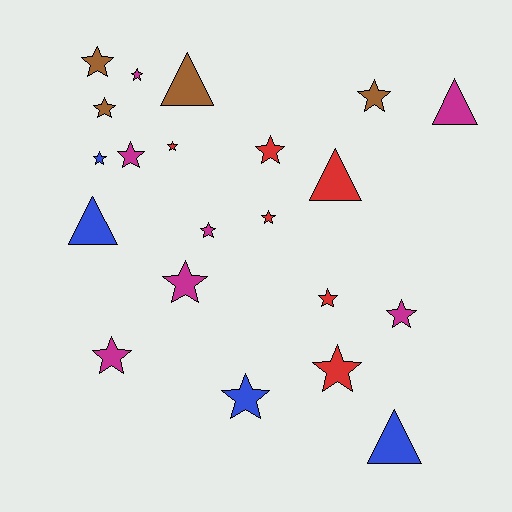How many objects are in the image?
There are 21 objects.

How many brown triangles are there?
There is 1 brown triangle.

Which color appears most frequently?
Magenta, with 7 objects.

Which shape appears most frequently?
Star, with 16 objects.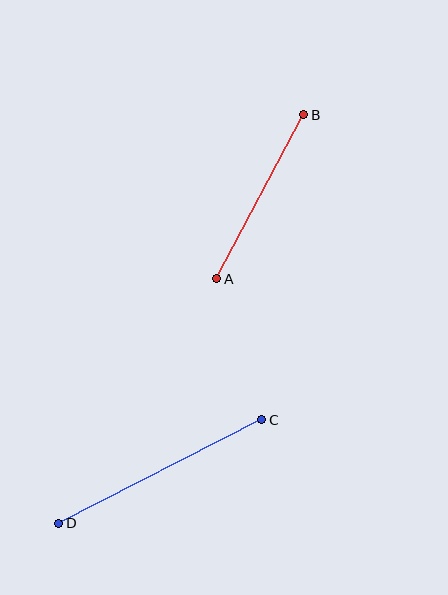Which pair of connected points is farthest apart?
Points C and D are farthest apart.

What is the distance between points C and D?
The distance is approximately 228 pixels.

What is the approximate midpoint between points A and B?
The midpoint is at approximately (260, 197) pixels.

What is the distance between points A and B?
The distance is approximately 186 pixels.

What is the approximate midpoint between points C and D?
The midpoint is at approximately (160, 472) pixels.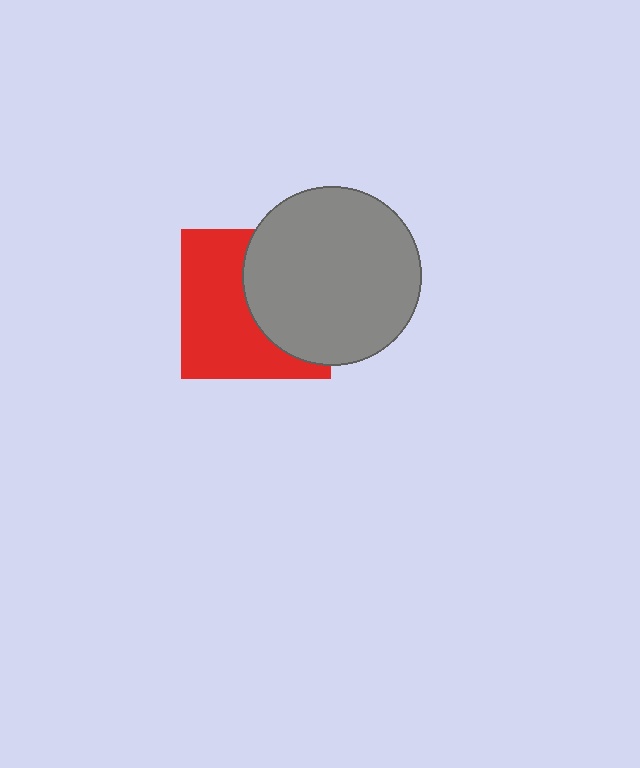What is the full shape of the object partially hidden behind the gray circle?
The partially hidden object is a red square.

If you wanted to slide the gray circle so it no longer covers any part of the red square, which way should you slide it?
Slide it right — that is the most direct way to separate the two shapes.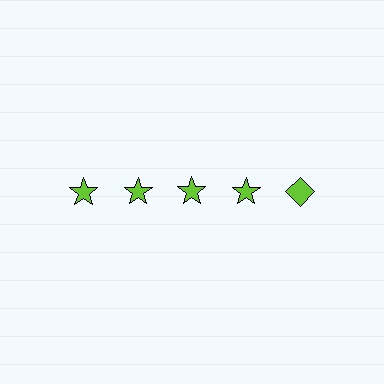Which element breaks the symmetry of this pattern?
The lime diamond in the top row, rightmost column breaks the symmetry. All other shapes are lime stars.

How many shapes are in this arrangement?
There are 5 shapes arranged in a grid pattern.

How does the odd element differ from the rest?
It has a different shape: diamond instead of star.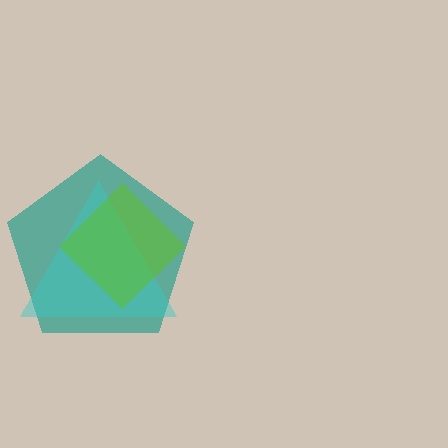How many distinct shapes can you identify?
There are 3 distinct shapes: a teal pentagon, a cyan triangle, a lime diamond.